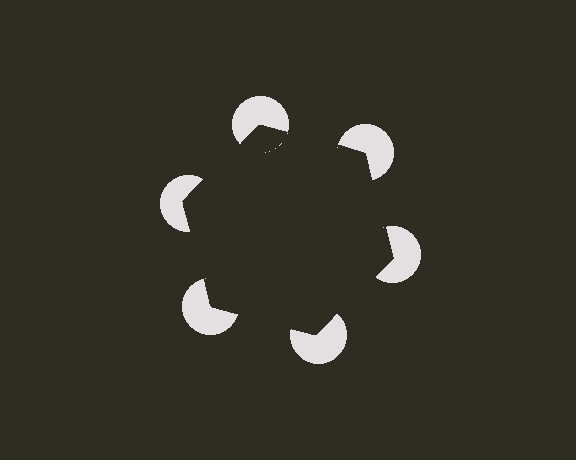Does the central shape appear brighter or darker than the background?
It typically appears slightly darker than the background, even though no actual brightness change is drawn.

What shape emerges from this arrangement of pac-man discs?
An illusory hexagon — its edges are inferred from the aligned wedge cuts in the pac-man discs, not physically drawn.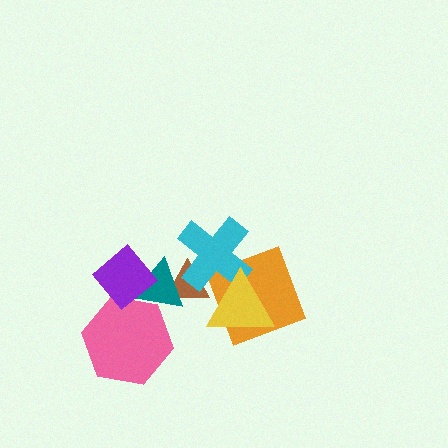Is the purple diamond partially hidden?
No, no other shape covers it.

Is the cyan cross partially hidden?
Yes, it is partially covered by another shape.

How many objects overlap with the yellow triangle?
3 objects overlap with the yellow triangle.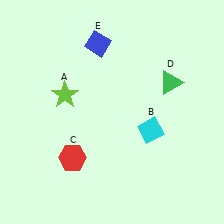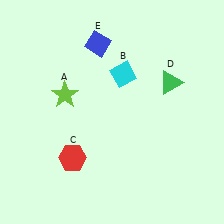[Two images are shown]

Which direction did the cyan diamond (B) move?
The cyan diamond (B) moved up.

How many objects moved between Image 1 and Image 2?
1 object moved between the two images.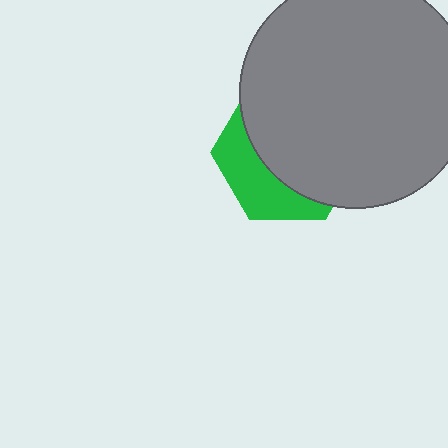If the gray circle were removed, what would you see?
You would see the complete green hexagon.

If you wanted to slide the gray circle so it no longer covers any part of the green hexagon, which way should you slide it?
Slide it toward the upper-right — that is the most direct way to separate the two shapes.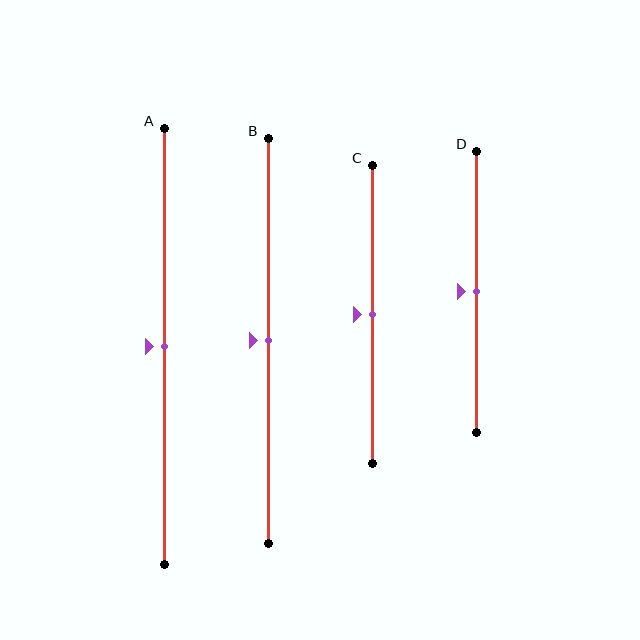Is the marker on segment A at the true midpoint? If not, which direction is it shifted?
Yes, the marker on segment A is at the true midpoint.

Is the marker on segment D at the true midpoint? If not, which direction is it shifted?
Yes, the marker on segment D is at the true midpoint.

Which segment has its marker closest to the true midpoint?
Segment A has its marker closest to the true midpoint.